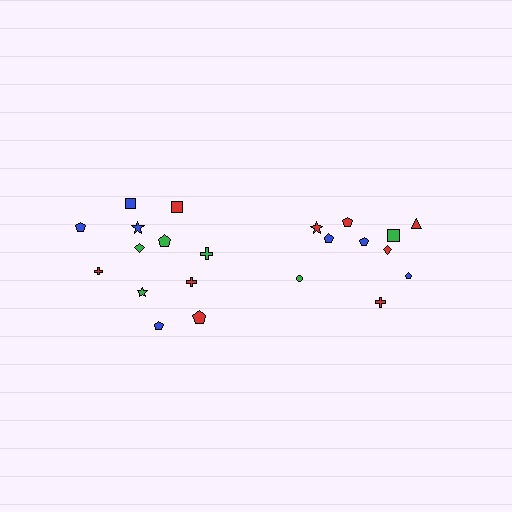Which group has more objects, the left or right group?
The left group.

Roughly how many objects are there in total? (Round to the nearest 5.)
Roughly 20 objects in total.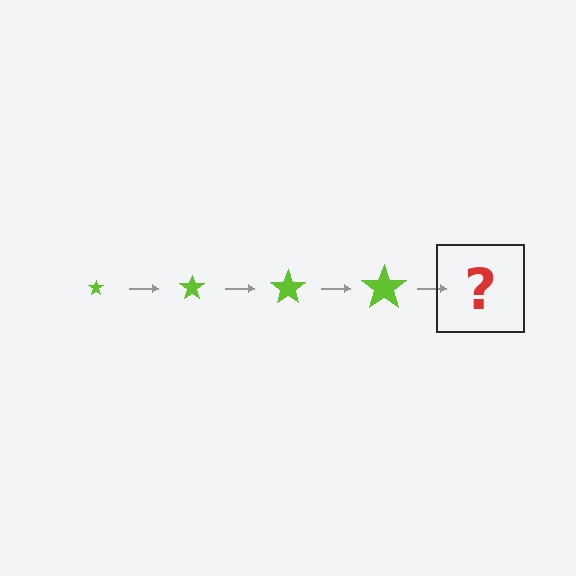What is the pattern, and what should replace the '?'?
The pattern is that the star gets progressively larger each step. The '?' should be a lime star, larger than the previous one.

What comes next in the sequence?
The next element should be a lime star, larger than the previous one.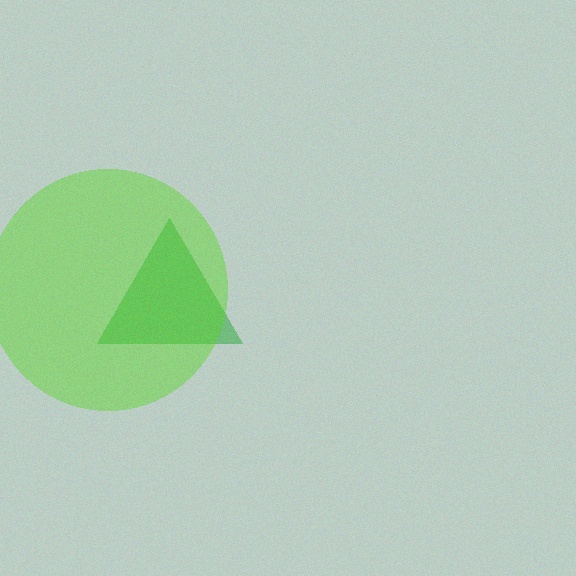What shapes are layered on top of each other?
The layered shapes are: a green triangle, a lime circle.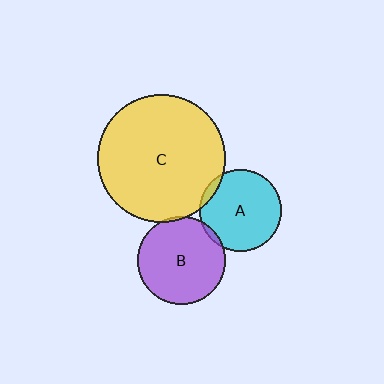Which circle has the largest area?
Circle C (yellow).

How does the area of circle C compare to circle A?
Approximately 2.4 times.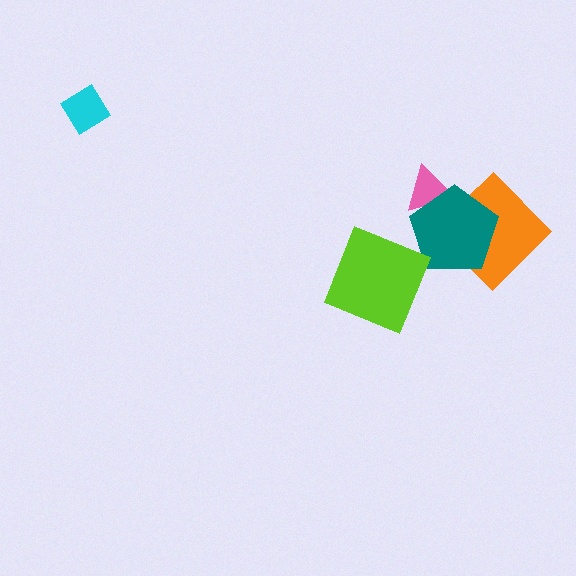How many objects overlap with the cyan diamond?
0 objects overlap with the cyan diamond.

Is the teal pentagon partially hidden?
No, no other shape covers it.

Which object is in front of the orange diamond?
The teal pentagon is in front of the orange diamond.